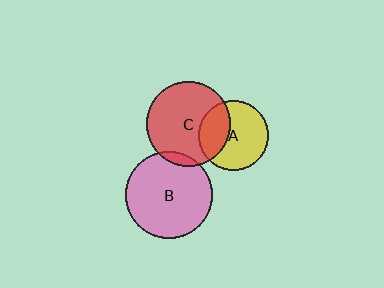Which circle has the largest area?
Circle B (pink).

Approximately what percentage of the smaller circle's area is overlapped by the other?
Approximately 35%.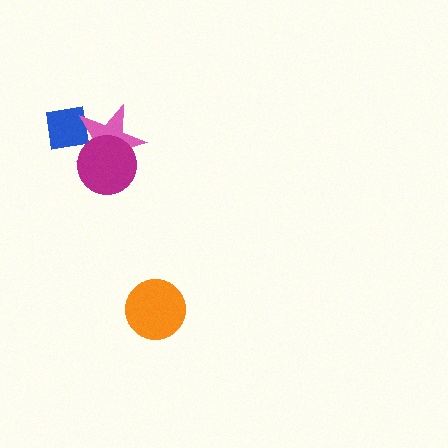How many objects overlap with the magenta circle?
1 object overlaps with the magenta circle.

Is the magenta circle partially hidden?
No, no other shape covers it.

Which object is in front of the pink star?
The magenta circle is in front of the pink star.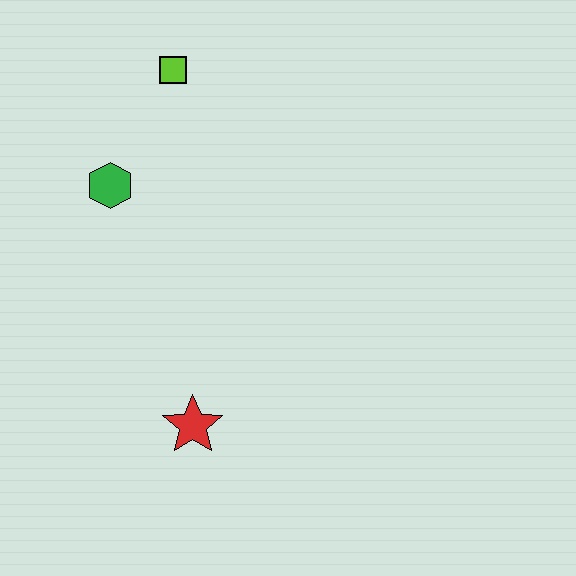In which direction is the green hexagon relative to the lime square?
The green hexagon is below the lime square.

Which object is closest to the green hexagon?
The lime square is closest to the green hexagon.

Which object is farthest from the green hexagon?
The red star is farthest from the green hexagon.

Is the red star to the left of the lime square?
No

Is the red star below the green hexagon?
Yes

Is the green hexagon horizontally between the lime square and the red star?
No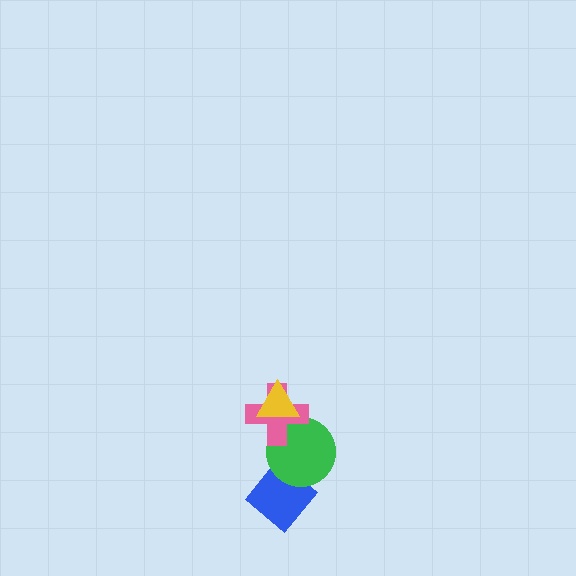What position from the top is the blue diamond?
The blue diamond is 4th from the top.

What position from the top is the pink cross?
The pink cross is 2nd from the top.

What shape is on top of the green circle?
The pink cross is on top of the green circle.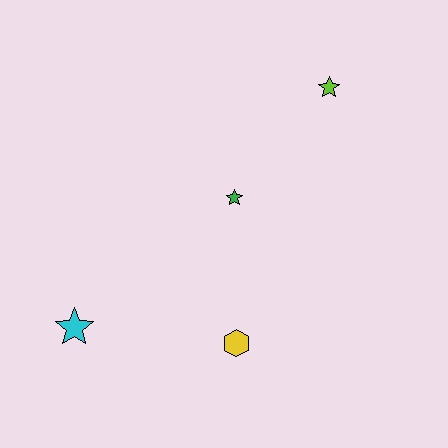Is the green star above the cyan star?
Yes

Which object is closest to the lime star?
The green star is closest to the lime star.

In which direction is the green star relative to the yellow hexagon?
The green star is above the yellow hexagon.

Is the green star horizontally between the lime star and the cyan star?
Yes